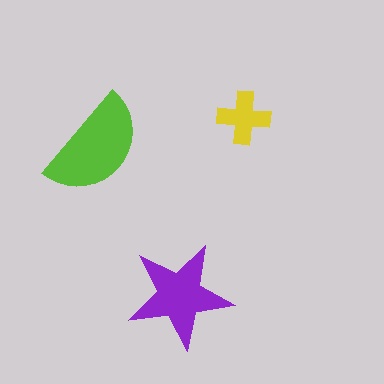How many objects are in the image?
There are 3 objects in the image.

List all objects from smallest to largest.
The yellow cross, the purple star, the lime semicircle.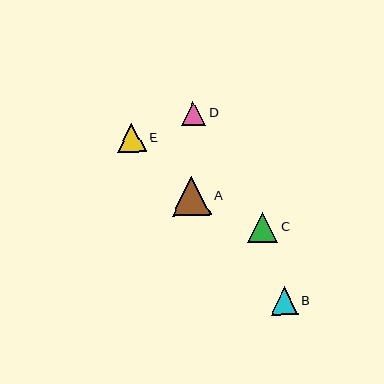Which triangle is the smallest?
Triangle D is the smallest with a size of approximately 24 pixels.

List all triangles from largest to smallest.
From largest to smallest: A, C, E, B, D.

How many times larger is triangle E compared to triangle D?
Triangle E is approximately 1.2 times the size of triangle D.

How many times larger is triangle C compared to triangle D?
Triangle C is approximately 1.2 times the size of triangle D.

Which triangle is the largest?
Triangle A is the largest with a size of approximately 39 pixels.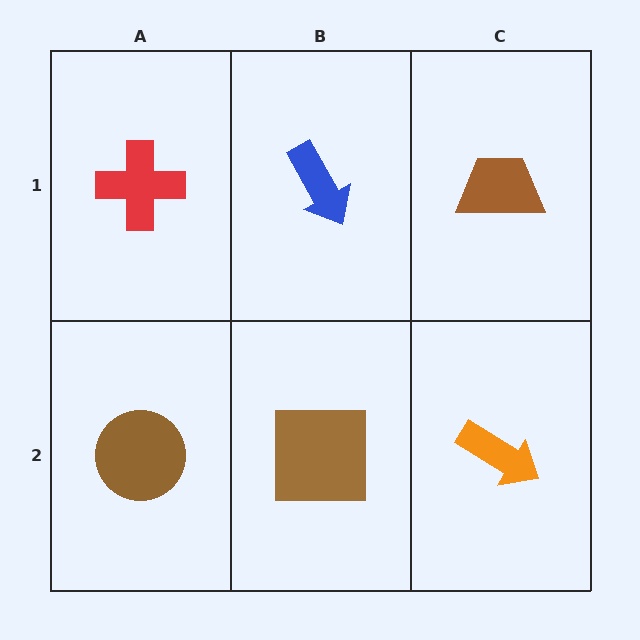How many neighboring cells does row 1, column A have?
2.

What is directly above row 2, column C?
A brown trapezoid.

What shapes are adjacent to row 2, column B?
A blue arrow (row 1, column B), a brown circle (row 2, column A), an orange arrow (row 2, column C).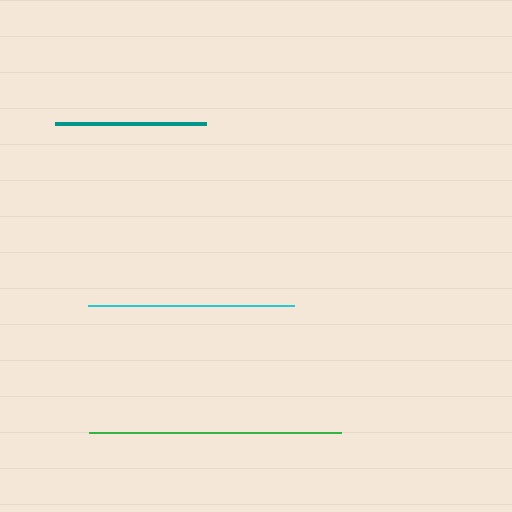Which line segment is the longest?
The green line is the longest at approximately 252 pixels.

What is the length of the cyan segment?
The cyan segment is approximately 206 pixels long.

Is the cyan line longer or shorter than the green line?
The green line is longer than the cyan line.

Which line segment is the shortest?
The teal line is the shortest at approximately 152 pixels.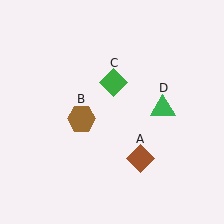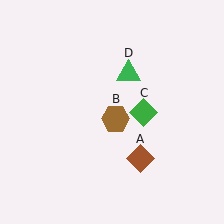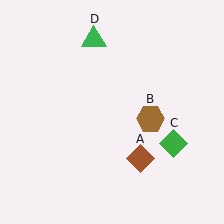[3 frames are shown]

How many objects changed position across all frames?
3 objects changed position: brown hexagon (object B), green diamond (object C), green triangle (object D).